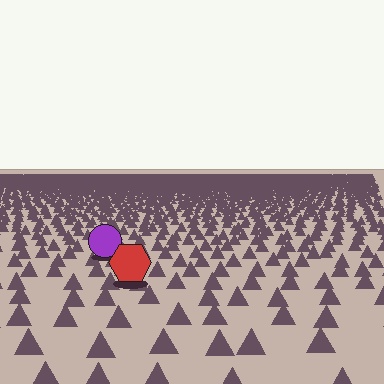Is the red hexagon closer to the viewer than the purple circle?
Yes. The red hexagon is closer — you can tell from the texture gradient: the ground texture is coarser near it.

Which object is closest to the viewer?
The red hexagon is closest. The texture marks near it are larger and more spread out.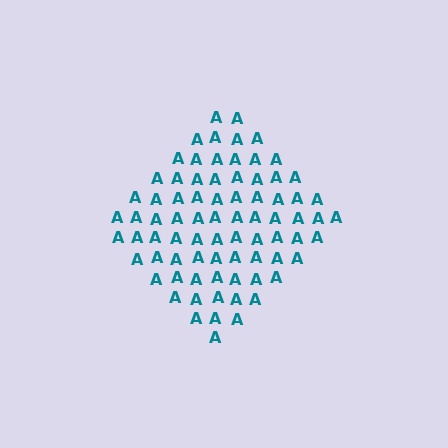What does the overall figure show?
The overall figure shows a diamond.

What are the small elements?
The small elements are letter A's.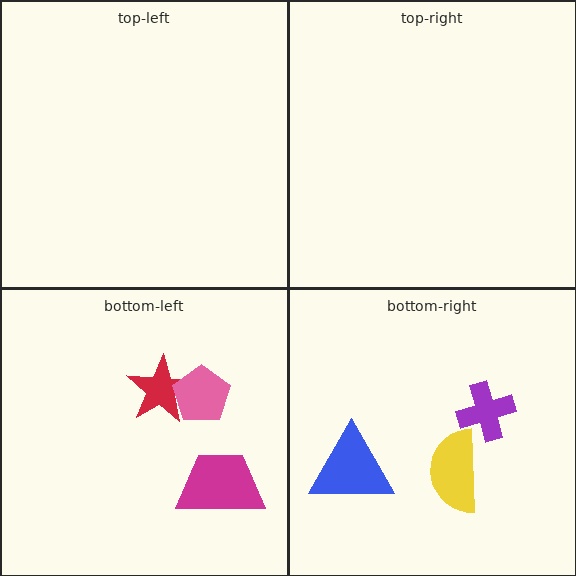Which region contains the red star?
The bottom-left region.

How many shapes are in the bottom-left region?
3.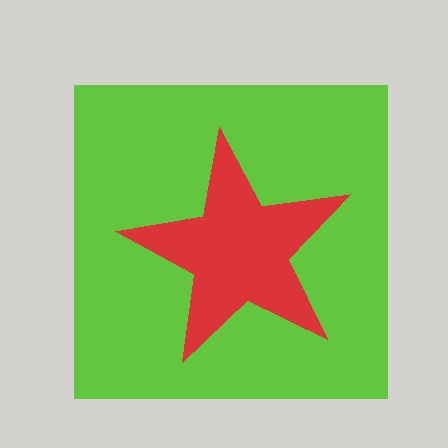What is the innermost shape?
The red star.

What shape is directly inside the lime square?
The red star.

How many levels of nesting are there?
2.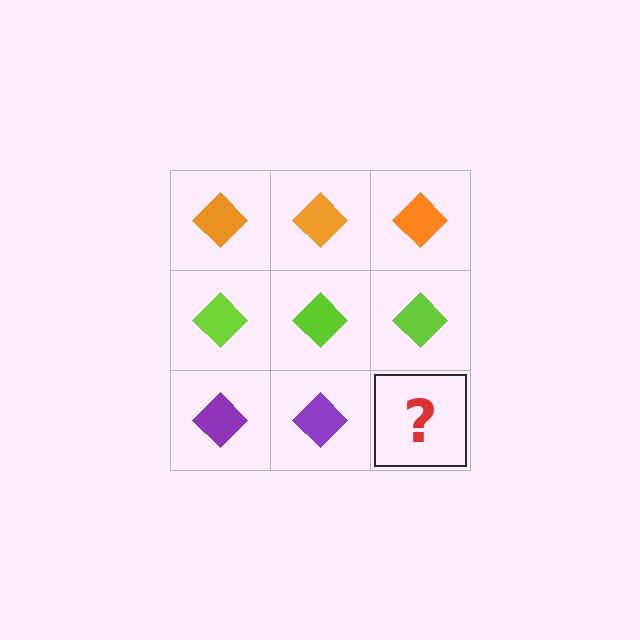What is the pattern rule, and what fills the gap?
The rule is that each row has a consistent color. The gap should be filled with a purple diamond.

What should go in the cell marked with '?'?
The missing cell should contain a purple diamond.